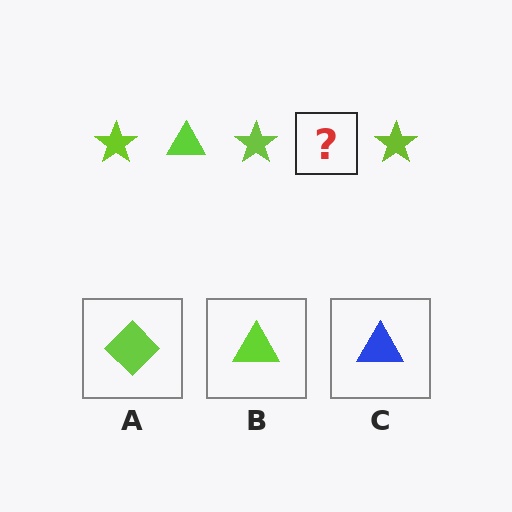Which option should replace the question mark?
Option B.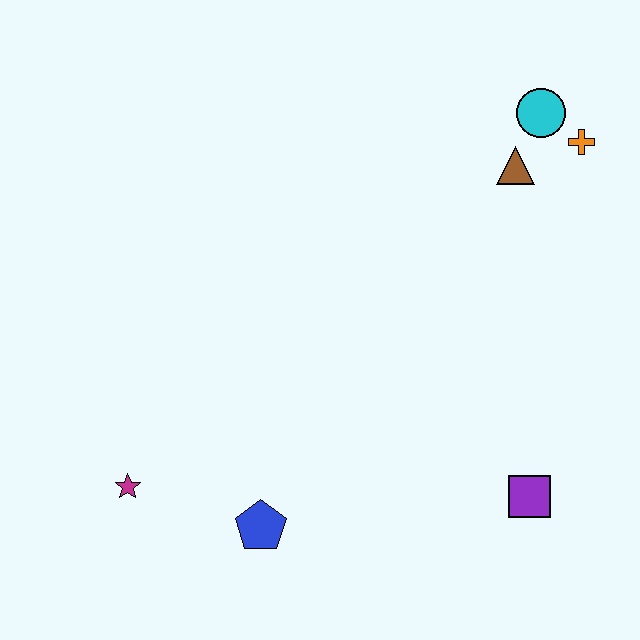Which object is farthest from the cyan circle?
The magenta star is farthest from the cyan circle.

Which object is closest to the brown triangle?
The cyan circle is closest to the brown triangle.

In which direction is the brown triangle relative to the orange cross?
The brown triangle is to the left of the orange cross.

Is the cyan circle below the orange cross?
No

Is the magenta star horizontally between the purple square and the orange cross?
No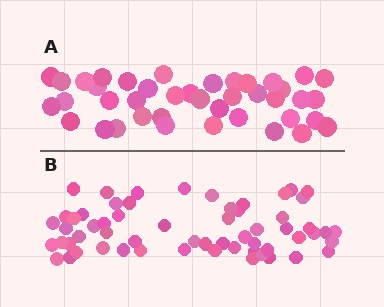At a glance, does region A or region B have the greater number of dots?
Region B (the bottom region) has more dots.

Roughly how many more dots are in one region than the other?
Region B has approximately 20 more dots than region A.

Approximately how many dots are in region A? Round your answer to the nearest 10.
About 40 dots. (The exact count is 41, which rounds to 40.)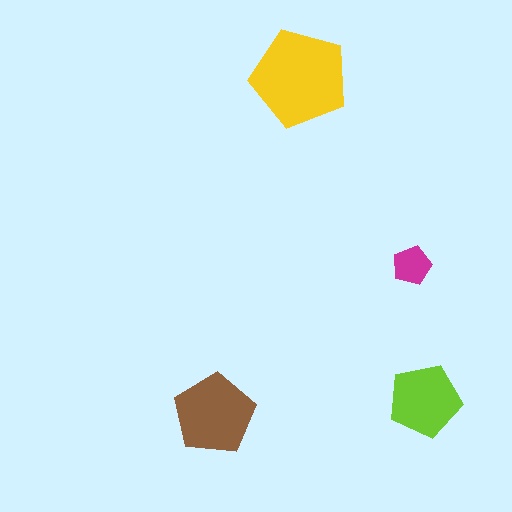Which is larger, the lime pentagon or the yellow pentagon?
The yellow one.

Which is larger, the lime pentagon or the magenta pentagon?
The lime one.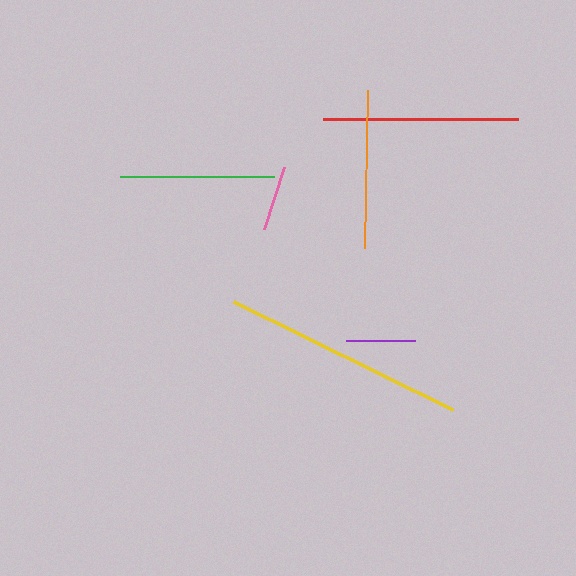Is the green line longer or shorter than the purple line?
The green line is longer than the purple line.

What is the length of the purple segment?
The purple segment is approximately 69 pixels long.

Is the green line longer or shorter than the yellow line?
The yellow line is longer than the green line.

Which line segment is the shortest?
The pink line is the shortest at approximately 65 pixels.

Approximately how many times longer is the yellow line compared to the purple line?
The yellow line is approximately 3.5 times the length of the purple line.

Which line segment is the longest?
The yellow line is the longest at approximately 244 pixels.